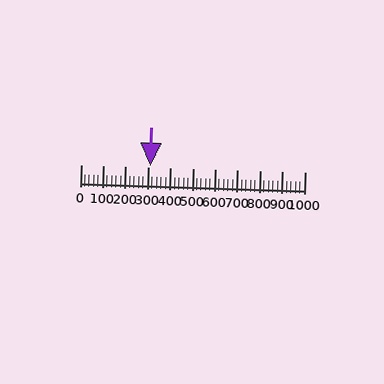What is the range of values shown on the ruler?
The ruler shows values from 0 to 1000.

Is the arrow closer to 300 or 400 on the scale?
The arrow is closer to 300.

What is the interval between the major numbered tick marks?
The major tick marks are spaced 100 units apart.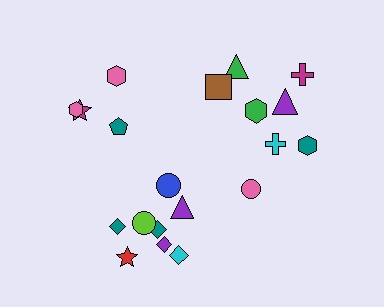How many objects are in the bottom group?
There are 8 objects.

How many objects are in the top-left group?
There are 4 objects.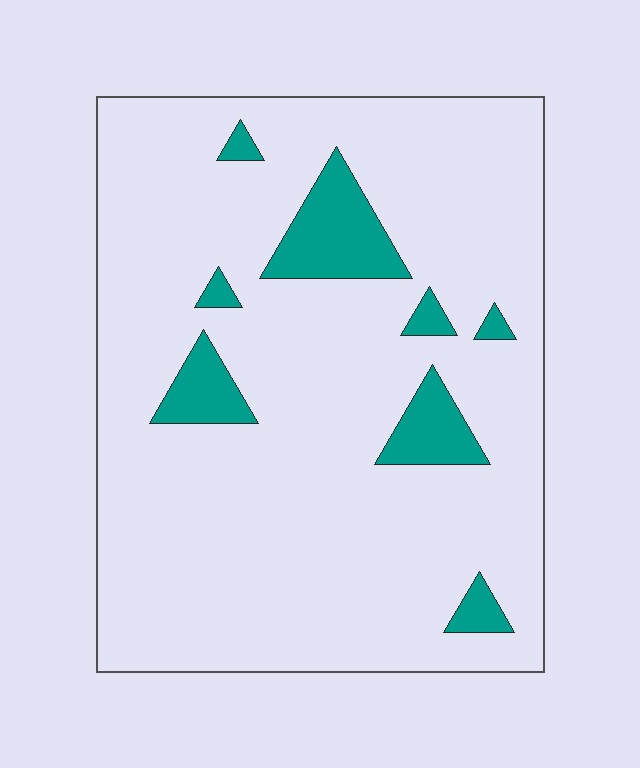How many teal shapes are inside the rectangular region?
8.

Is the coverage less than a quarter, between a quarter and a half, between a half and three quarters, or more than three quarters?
Less than a quarter.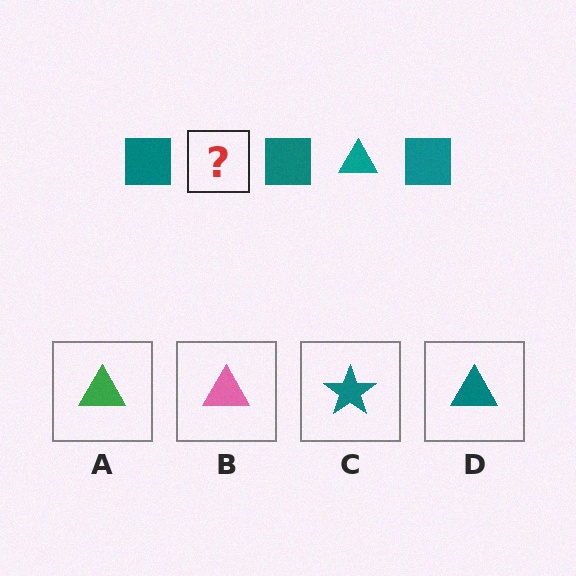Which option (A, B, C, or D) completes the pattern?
D.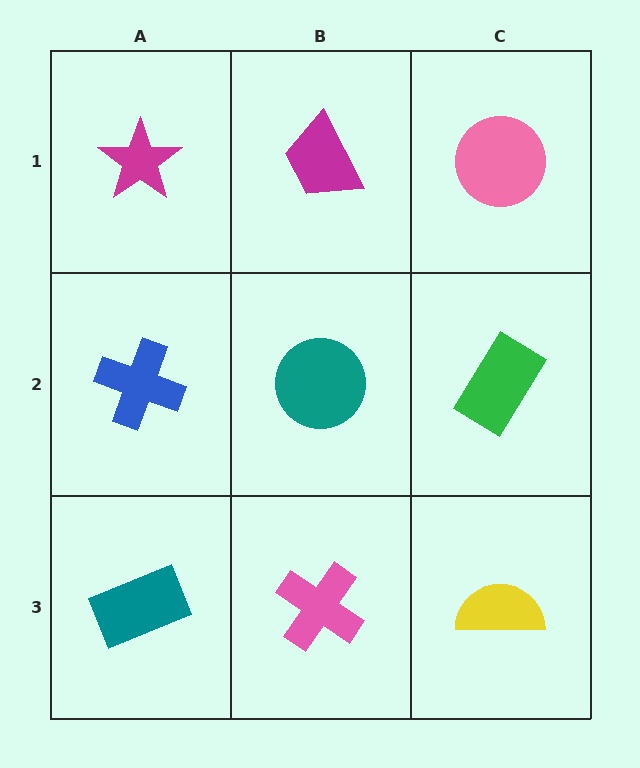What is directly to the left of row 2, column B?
A blue cross.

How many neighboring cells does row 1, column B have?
3.